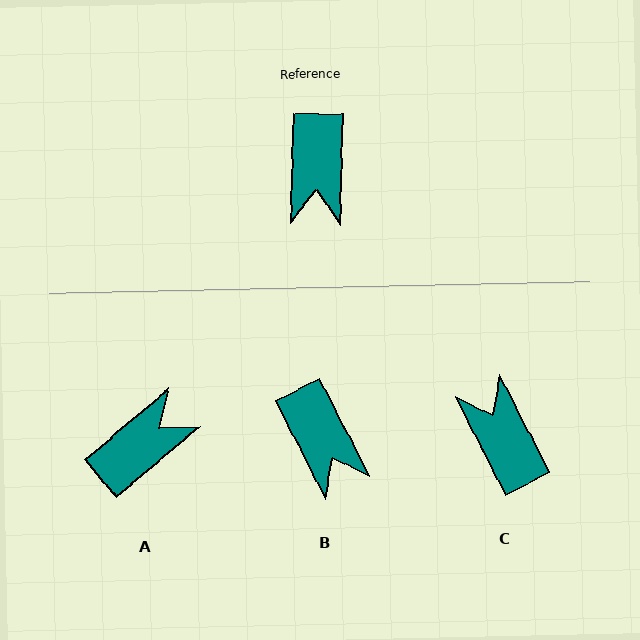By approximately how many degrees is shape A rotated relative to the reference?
Approximately 132 degrees counter-clockwise.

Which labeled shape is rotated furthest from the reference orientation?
C, about 152 degrees away.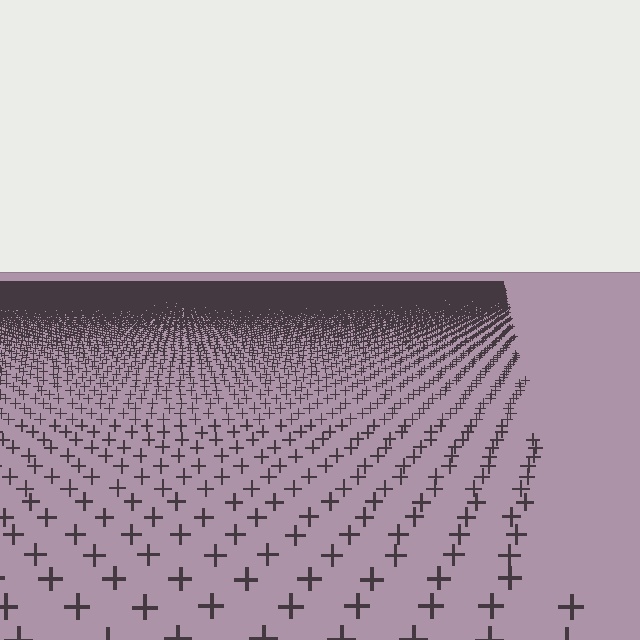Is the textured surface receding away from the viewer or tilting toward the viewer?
The surface is receding away from the viewer. Texture elements get smaller and denser toward the top.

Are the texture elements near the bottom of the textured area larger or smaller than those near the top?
Larger. Near the bottom, elements are closer to the viewer and appear at a bigger on-screen size.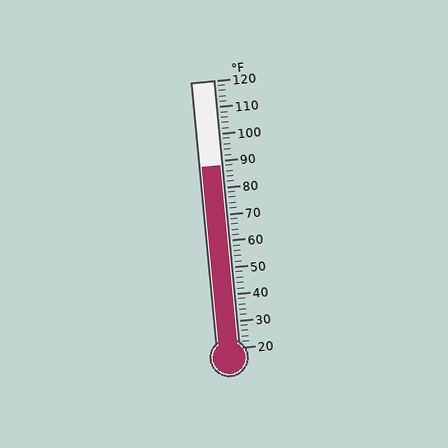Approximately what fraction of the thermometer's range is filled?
The thermometer is filled to approximately 70% of its range.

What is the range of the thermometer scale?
The thermometer scale ranges from 20°F to 120°F.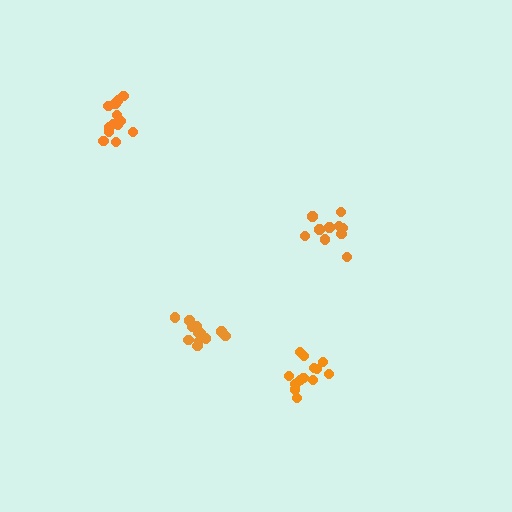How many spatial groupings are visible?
There are 4 spatial groupings.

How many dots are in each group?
Group 1: 12 dots, Group 2: 11 dots, Group 3: 13 dots, Group 4: 13 dots (49 total).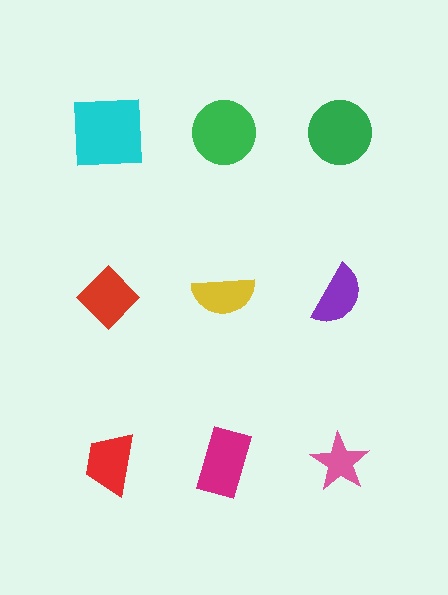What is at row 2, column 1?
A red diamond.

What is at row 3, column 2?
A magenta rectangle.